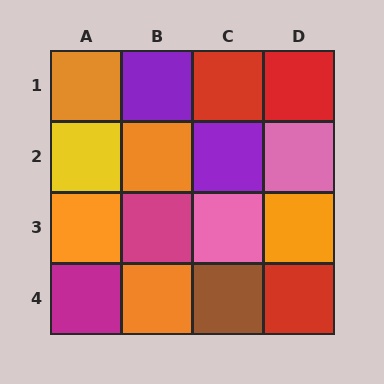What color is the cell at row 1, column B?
Purple.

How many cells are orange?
5 cells are orange.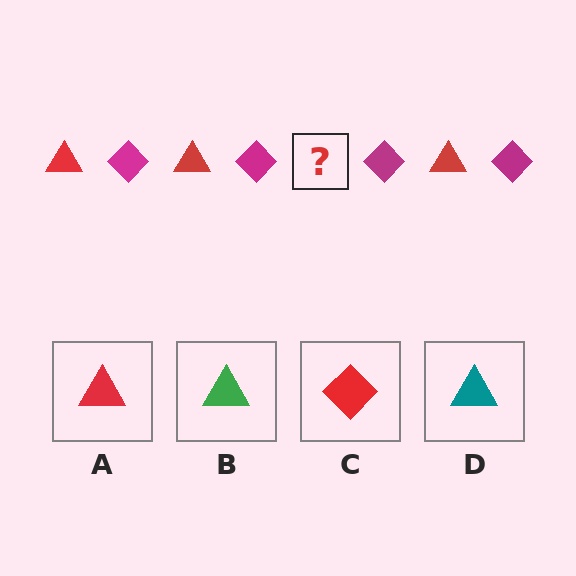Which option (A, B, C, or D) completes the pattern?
A.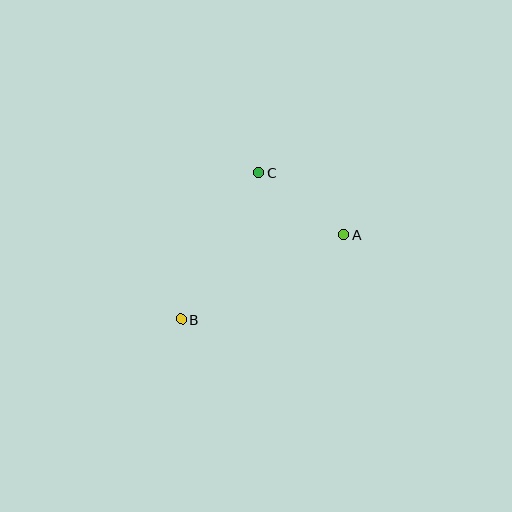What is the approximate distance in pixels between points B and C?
The distance between B and C is approximately 166 pixels.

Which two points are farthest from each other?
Points A and B are farthest from each other.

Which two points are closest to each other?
Points A and C are closest to each other.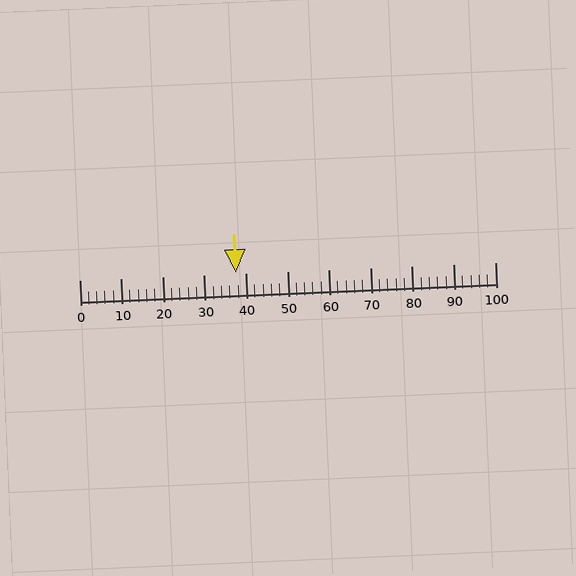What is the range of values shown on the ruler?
The ruler shows values from 0 to 100.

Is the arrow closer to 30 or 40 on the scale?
The arrow is closer to 40.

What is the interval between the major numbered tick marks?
The major tick marks are spaced 10 units apart.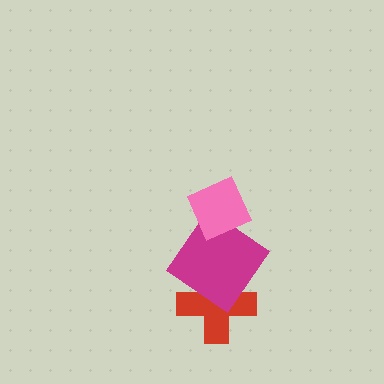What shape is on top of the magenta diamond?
The pink diamond is on top of the magenta diamond.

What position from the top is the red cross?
The red cross is 3rd from the top.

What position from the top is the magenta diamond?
The magenta diamond is 2nd from the top.